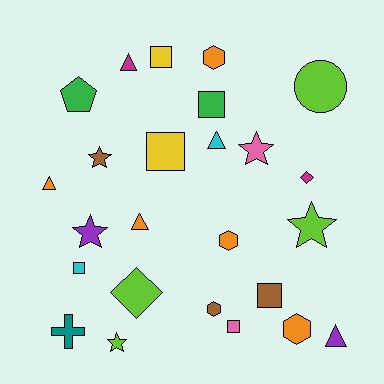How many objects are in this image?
There are 25 objects.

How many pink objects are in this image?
There are 2 pink objects.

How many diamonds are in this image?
There are 2 diamonds.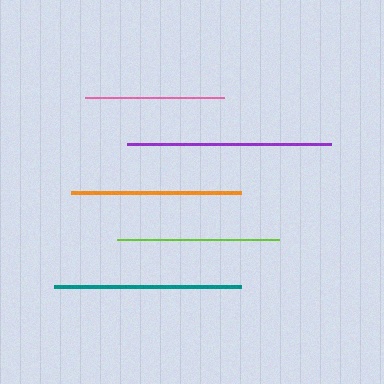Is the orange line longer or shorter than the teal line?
The teal line is longer than the orange line.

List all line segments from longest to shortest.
From longest to shortest: purple, teal, orange, lime, pink.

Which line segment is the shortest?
The pink line is the shortest at approximately 139 pixels.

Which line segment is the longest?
The purple line is the longest at approximately 203 pixels.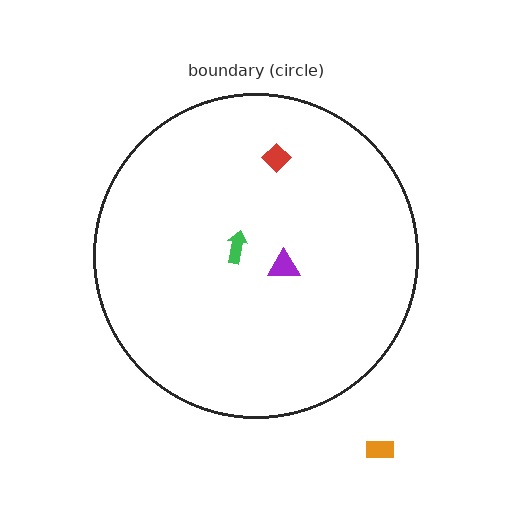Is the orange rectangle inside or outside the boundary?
Outside.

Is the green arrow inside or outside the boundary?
Inside.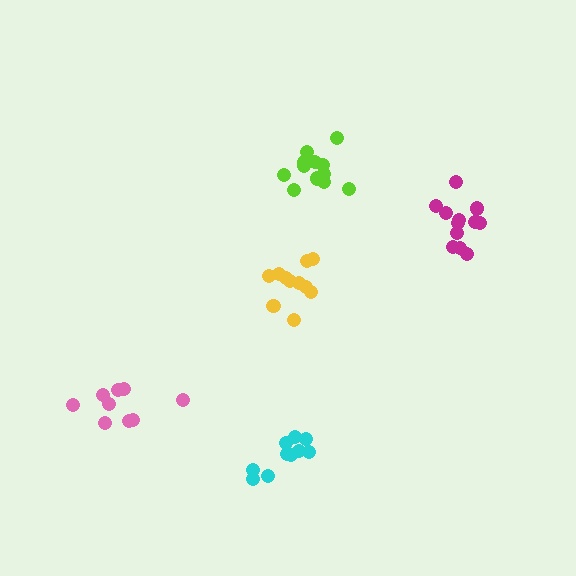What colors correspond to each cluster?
The clusters are colored: magenta, lime, cyan, yellow, pink.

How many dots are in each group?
Group 1: 13 dots, Group 2: 12 dots, Group 3: 10 dots, Group 4: 11 dots, Group 5: 9 dots (55 total).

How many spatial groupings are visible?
There are 5 spatial groupings.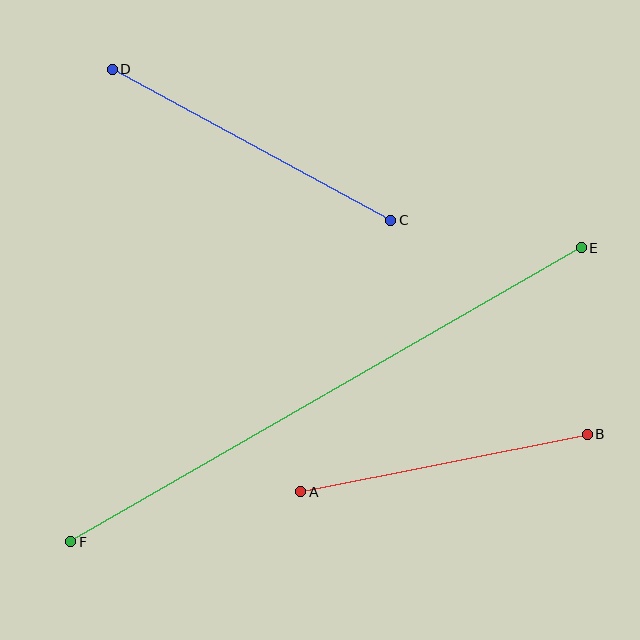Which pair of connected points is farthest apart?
Points E and F are farthest apart.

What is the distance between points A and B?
The distance is approximately 292 pixels.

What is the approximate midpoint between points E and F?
The midpoint is at approximately (326, 395) pixels.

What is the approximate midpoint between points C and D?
The midpoint is at approximately (252, 145) pixels.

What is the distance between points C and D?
The distance is approximately 317 pixels.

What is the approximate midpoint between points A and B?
The midpoint is at approximately (444, 463) pixels.